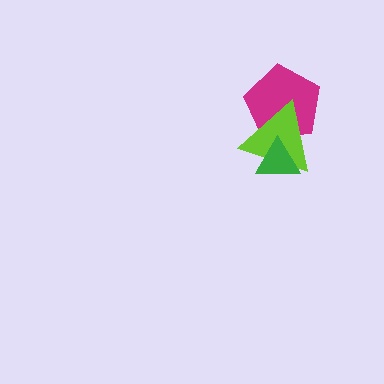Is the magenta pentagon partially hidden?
Yes, it is partially covered by another shape.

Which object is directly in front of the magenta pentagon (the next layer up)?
The lime triangle is directly in front of the magenta pentagon.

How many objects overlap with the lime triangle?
2 objects overlap with the lime triangle.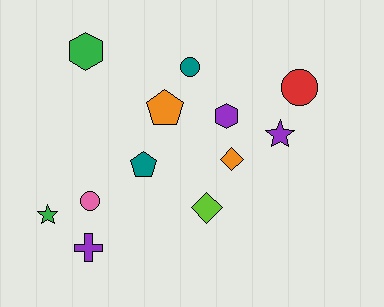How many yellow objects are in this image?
There are no yellow objects.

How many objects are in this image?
There are 12 objects.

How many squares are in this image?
There are no squares.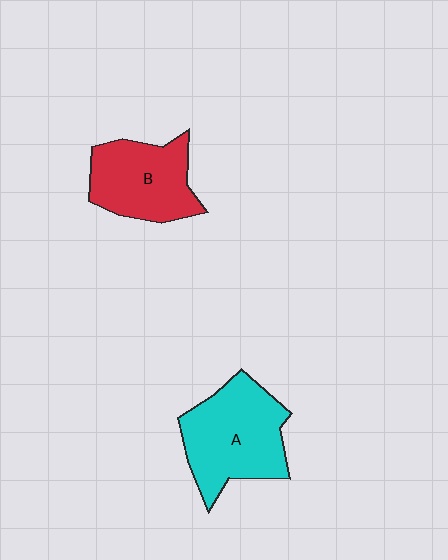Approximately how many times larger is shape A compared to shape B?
Approximately 1.2 times.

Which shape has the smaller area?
Shape B (red).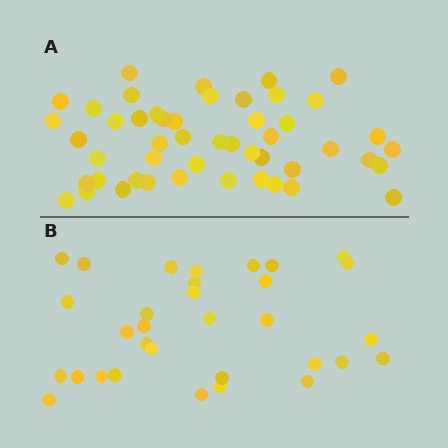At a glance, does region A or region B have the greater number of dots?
Region A (the top region) has more dots.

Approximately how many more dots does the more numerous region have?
Region A has approximately 15 more dots than region B.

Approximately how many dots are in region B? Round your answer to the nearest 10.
About 30 dots. (The exact count is 32, which rounds to 30.)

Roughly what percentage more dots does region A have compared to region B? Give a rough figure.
About 55% more.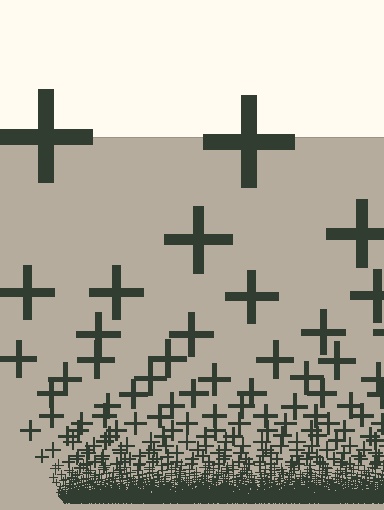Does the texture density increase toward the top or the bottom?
Density increases toward the bottom.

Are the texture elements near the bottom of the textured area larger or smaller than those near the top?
Smaller. The gradient is inverted — elements near the bottom are smaller and denser.